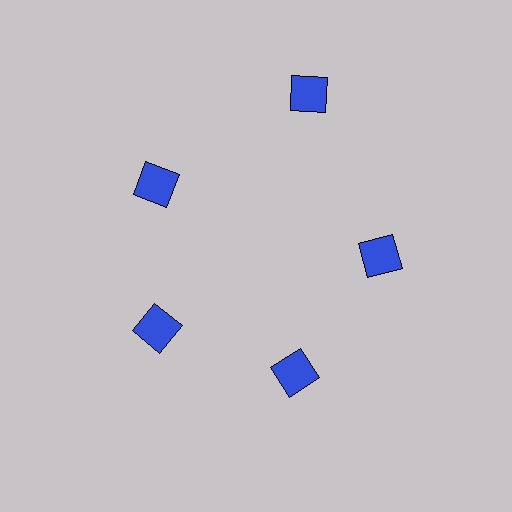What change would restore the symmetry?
The symmetry would be restored by moving it inward, back onto the ring so that all 5 squares sit at equal angles and equal distance from the center.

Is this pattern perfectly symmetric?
No. The 5 blue squares are arranged in a ring, but one element near the 1 o'clock position is pushed outward from the center, breaking the 5-fold rotational symmetry.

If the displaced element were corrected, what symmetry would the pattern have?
It would have 5-fold rotational symmetry — the pattern would map onto itself every 72 degrees.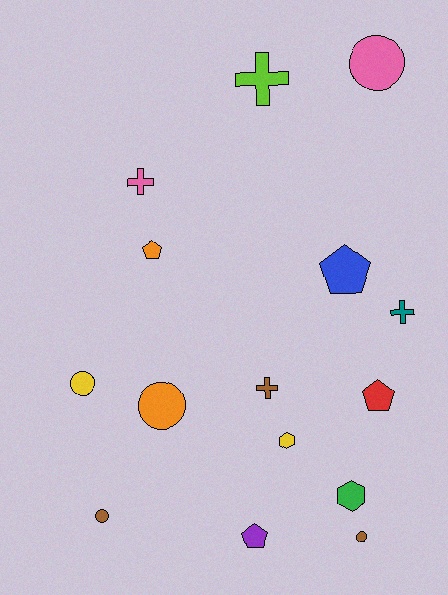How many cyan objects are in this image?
There are no cyan objects.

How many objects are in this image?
There are 15 objects.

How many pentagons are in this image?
There are 4 pentagons.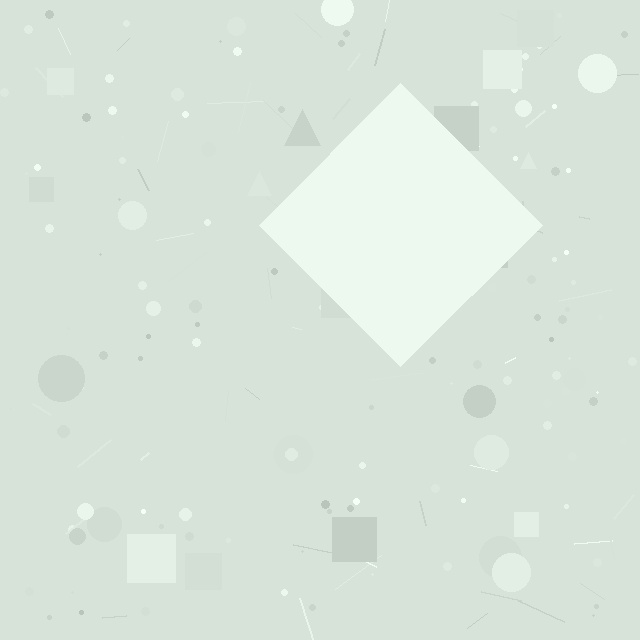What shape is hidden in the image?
A diamond is hidden in the image.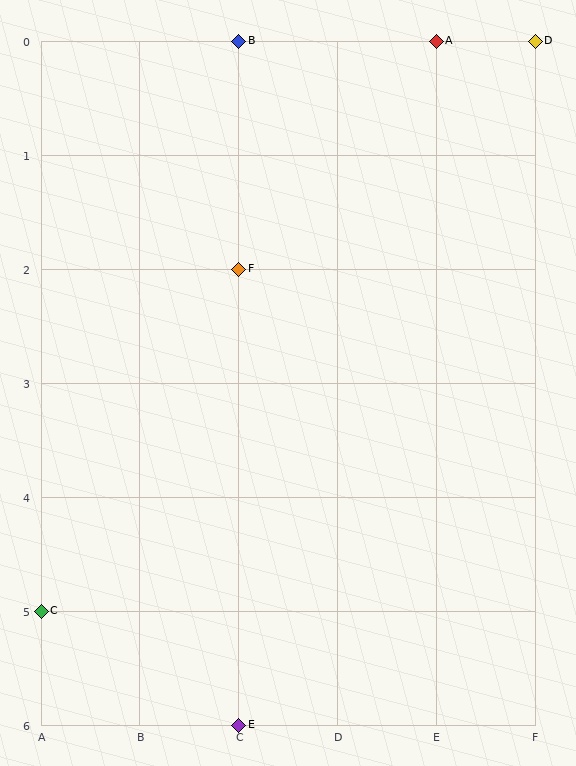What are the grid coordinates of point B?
Point B is at grid coordinates (C, 0).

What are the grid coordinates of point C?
Point C is at grid coordinates (A, 5).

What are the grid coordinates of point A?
Point A is at grid coordinates (E, 0).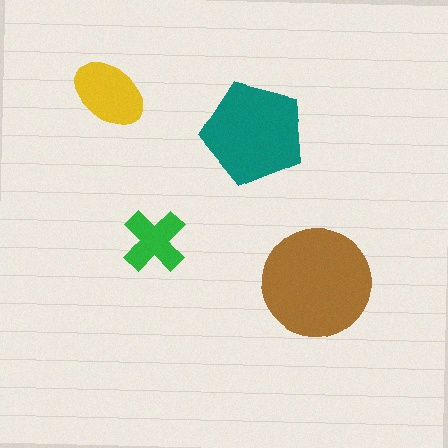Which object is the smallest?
The green cross.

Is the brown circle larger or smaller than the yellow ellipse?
Larger.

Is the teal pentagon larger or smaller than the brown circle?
Smaller.